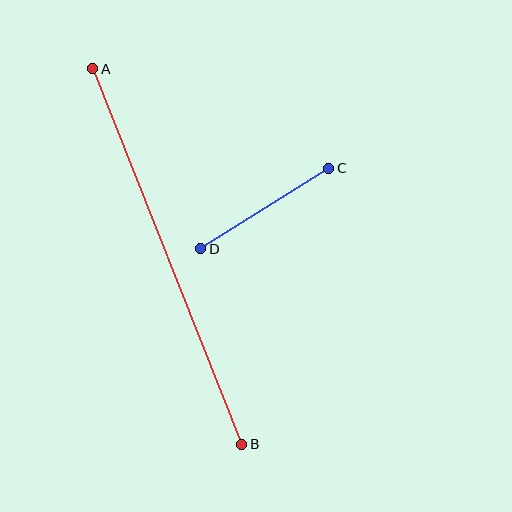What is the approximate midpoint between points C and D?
The midpoint is at approximately (265, 209) pixels.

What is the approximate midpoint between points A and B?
The midpoint is at approximately (167, 257) pixels.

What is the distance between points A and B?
The distance is approximately 404 pixels.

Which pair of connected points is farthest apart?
Points A and B are farthest apart.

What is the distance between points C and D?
The distance is approximately 151 pixels.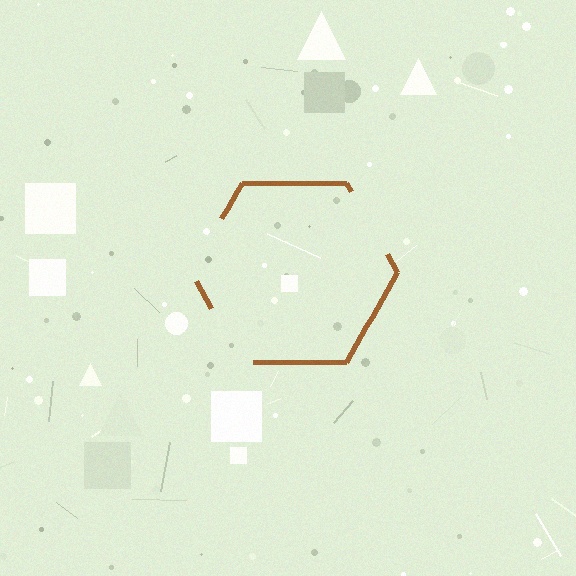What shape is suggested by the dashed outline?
The dashed outline suggests a hexagon.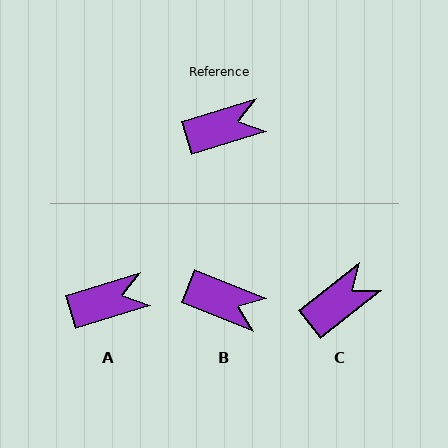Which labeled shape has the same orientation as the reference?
A.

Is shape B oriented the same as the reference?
No, it is off by about 39 degrees.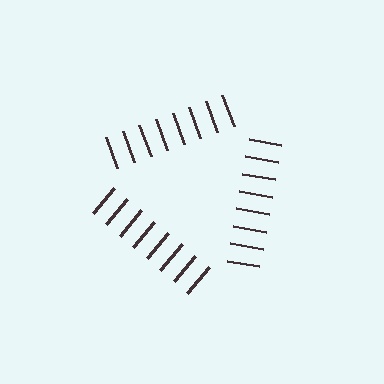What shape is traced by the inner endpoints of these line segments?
An illusory triangle — the line segments terminate on its edges but no continuous stroke is drawn.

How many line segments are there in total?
24 — 8 along each of the 3 edges.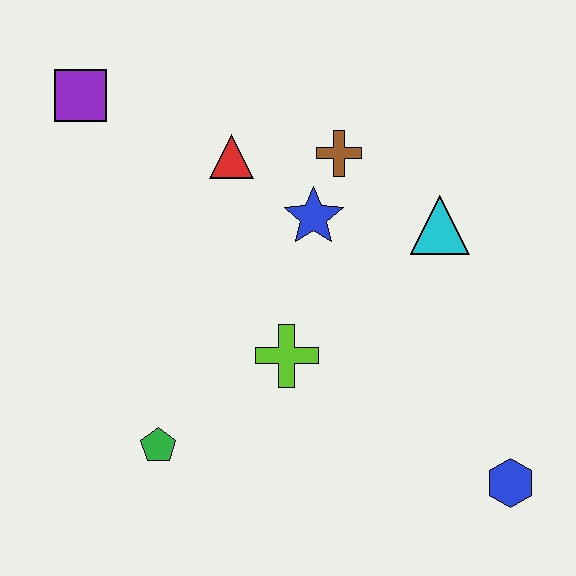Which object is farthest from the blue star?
The blue hexagon is farthest from the blue star.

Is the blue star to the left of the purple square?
No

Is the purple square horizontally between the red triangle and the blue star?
No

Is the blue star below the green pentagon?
No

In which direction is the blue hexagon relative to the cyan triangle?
The blue hexagon is below the cyan triangle.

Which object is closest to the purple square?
The red triangle is closest to the purple square.